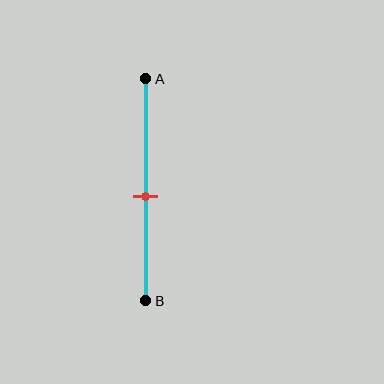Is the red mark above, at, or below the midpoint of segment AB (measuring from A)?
The red mark is below the midpoint of segment AB.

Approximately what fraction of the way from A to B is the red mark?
The red mark is approximately 55% of the way from A to B.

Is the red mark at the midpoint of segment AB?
No, the mark is at about 55% from A, not at the 50% midpoint.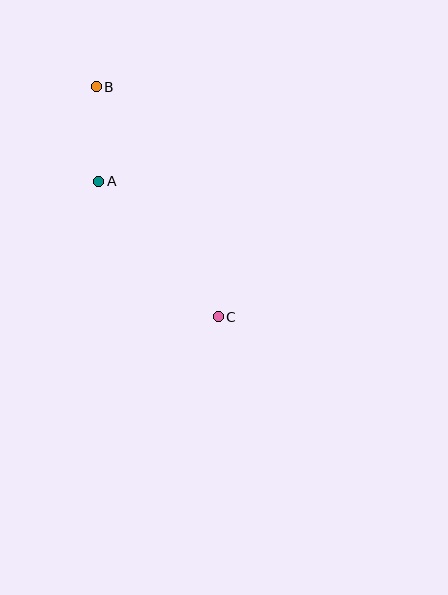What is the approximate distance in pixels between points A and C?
The distance between A and C is approximately 181 pixels.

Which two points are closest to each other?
Points A and B are closest to each other.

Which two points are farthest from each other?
Points B and C are farthest from each other.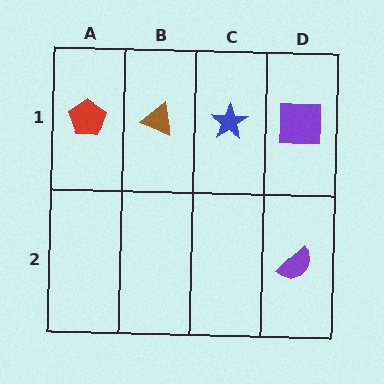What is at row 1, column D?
A purple square.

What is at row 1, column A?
A red pentagon.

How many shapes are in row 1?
4 shapes.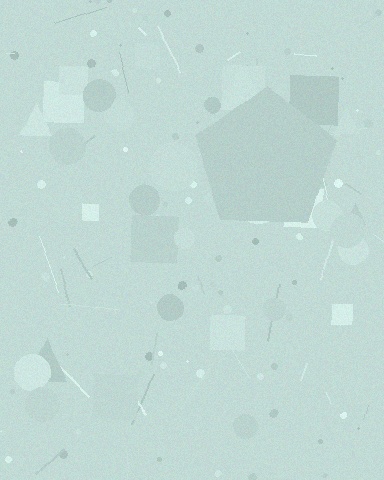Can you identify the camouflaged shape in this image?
The camouflaged shape is a pentagon.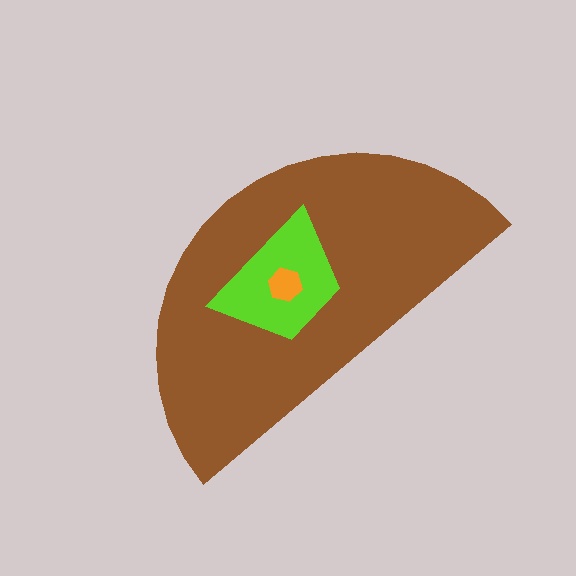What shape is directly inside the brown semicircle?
The lime trapezoid.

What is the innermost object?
The orange hexagon.